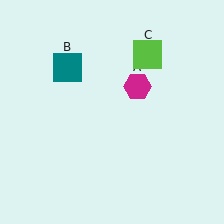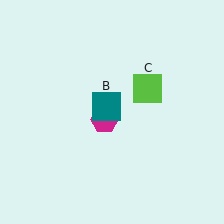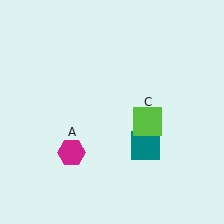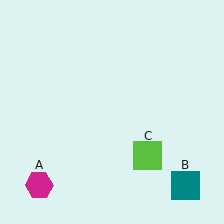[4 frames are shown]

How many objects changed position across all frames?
3 objects changed position: magenta hexagon (object A), teal square (object B), lime square (object C).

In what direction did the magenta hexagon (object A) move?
The magenta hexagon (object A) moved down and to the left.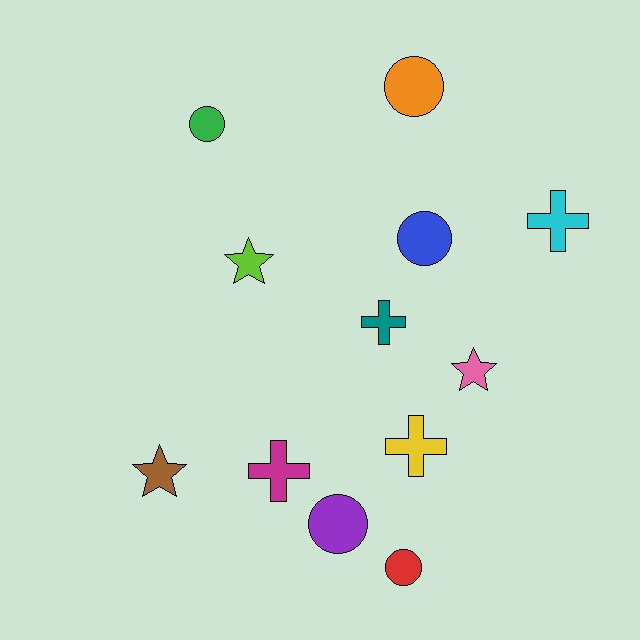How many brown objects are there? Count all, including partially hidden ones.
There is 1 brown object.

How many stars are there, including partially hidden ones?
There are 3 stars.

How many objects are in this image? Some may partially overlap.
There are 12 objects.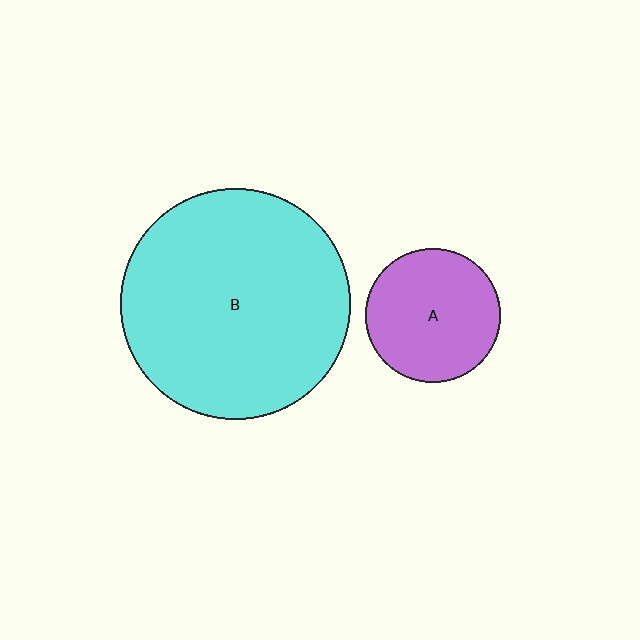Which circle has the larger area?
Circle B (cyan).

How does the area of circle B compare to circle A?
Approximately 2.9 times.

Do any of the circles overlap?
No, none of the circles overlap.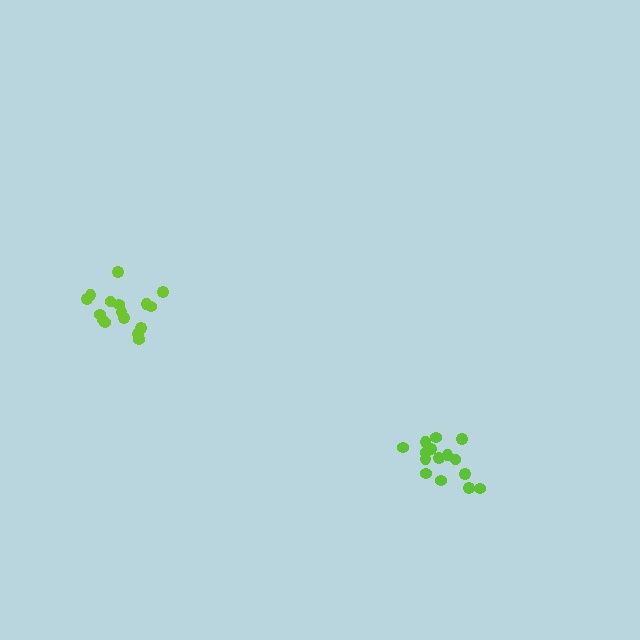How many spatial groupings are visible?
There are 2 spatial groupings.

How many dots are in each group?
Group 1: 16 dots, Group 2: 15 dots (31 total).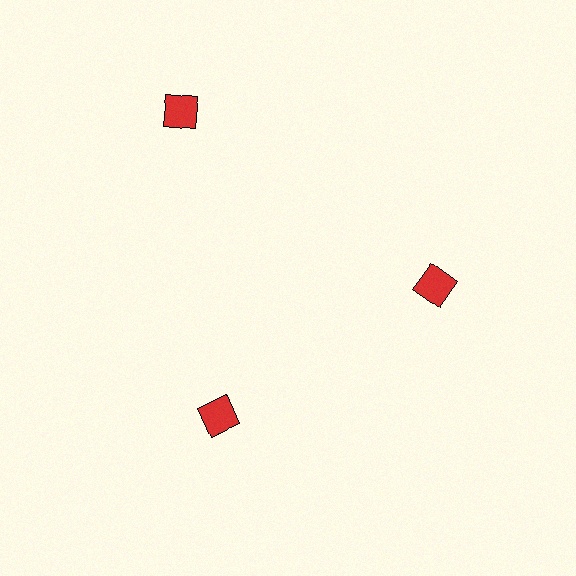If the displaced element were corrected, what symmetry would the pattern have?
It would have 3-fold rotational symmetry — the pattern would map onto itself every 120 degrees.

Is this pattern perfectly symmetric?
No. The 3 red diamonds are arranged in a ring, but one element near the 11 o'clock position is pushed outward from the center, breaking the 3-fold rotational symmetry.